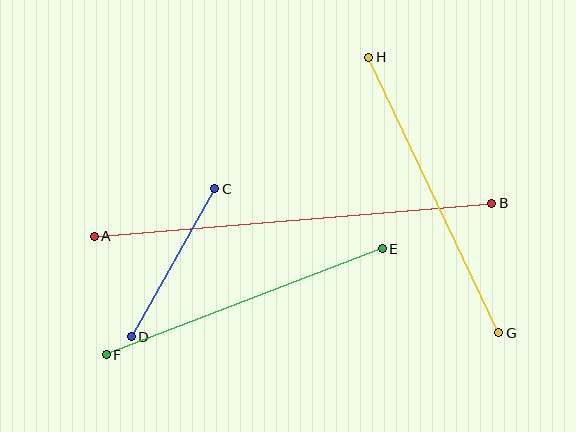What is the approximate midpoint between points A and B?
The midpoint is at approximately (293, 220) pixels.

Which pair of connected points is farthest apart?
Points A and B are farthest apart.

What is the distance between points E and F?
The distance is approximately 296 pixels.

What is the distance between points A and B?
The distance is approximately 399 pixels.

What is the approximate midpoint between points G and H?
The midpoint is at approximately (434, 195) pixels.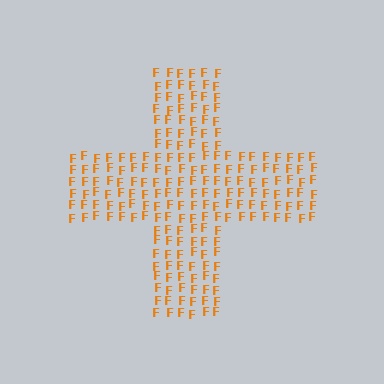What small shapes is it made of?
It is made of small letter F's.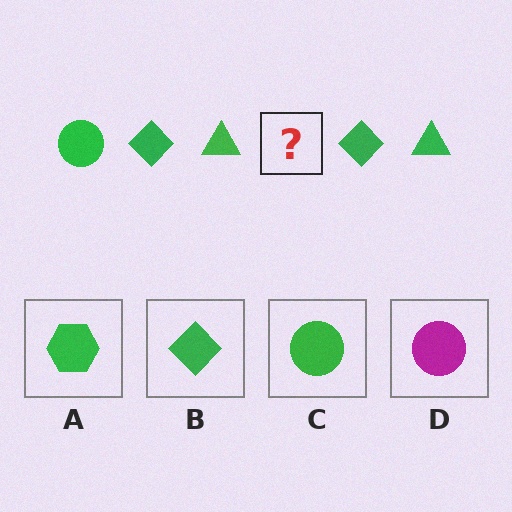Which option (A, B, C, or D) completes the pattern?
C.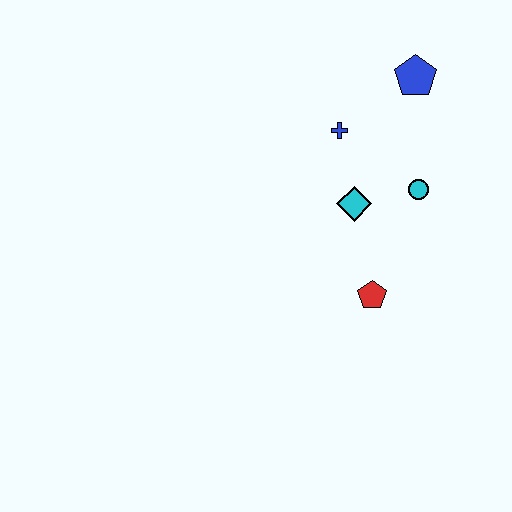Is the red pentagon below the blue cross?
Yes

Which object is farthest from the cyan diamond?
The blue pentagon is farthest from the cyan diamond.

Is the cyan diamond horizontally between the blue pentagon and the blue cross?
Yes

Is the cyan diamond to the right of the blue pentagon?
No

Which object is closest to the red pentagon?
The cyan diamond is closest to the red pentagon.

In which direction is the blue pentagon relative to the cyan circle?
The blue pentagon is above the cyan circle.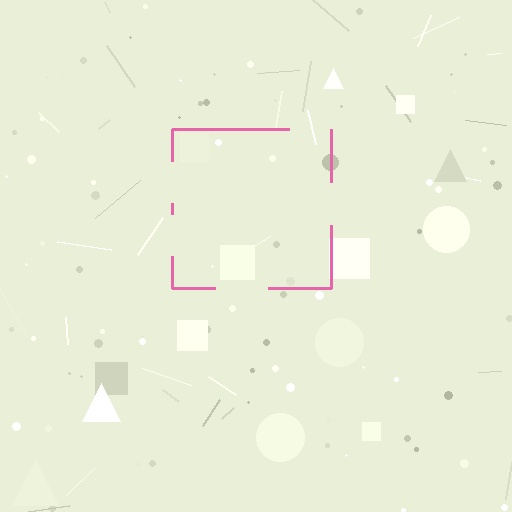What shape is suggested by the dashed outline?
The dashed outline suggests a square.